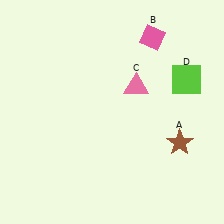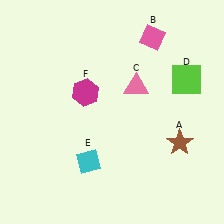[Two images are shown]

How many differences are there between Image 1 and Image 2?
There are 2 differences between the two images.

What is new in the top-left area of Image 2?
A magenta hexagon (F) was added in the top-left area of Image 2.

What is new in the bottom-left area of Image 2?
A cyan diamond (E) was added in the bottom-left area of Image 2.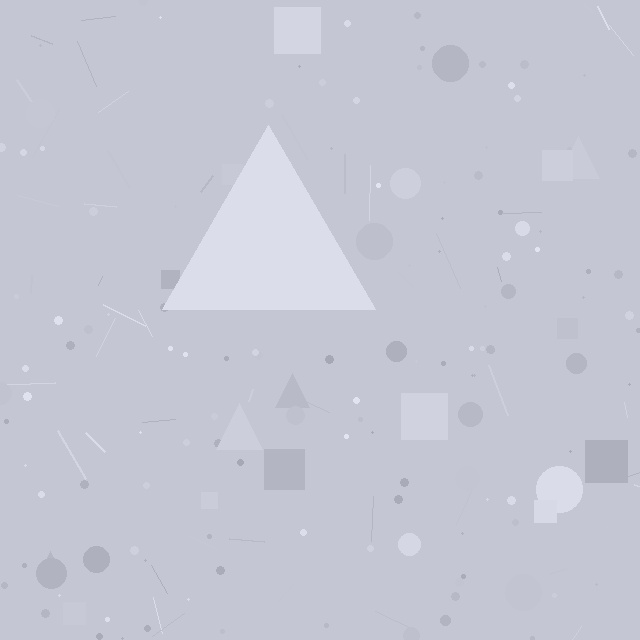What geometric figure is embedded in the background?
A triangle is embedded in the background.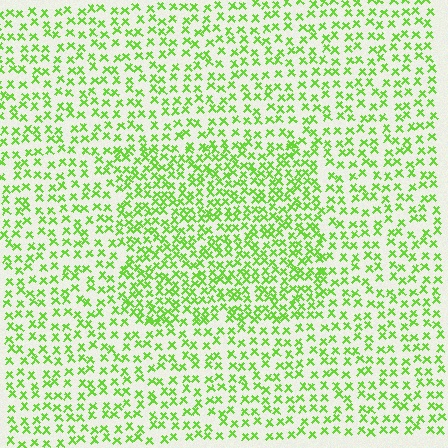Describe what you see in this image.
The image contains small lime elements arranged at two different densities. A rectangle-shaped region is visible where the elements are more densely packed than the surrounding area.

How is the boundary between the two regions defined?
The boundary is defined by a change in element density (approximately 1.7x ratio). All elements are the same color, size, and shape.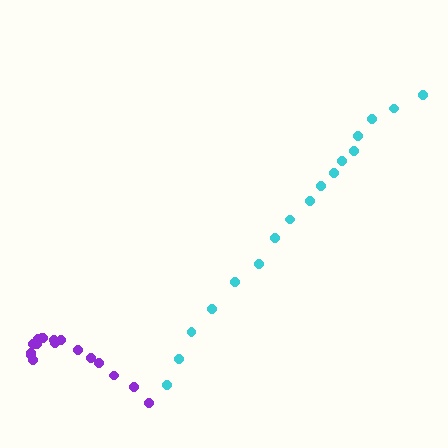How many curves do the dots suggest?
There are 2 distinct paths.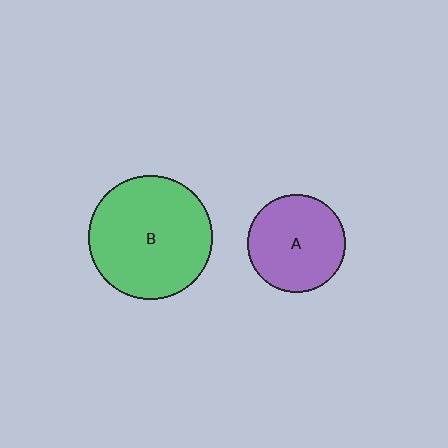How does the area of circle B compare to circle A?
Approximately 1.6 times.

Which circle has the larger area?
Circle B (green).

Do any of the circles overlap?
No, none of the circles overlap.